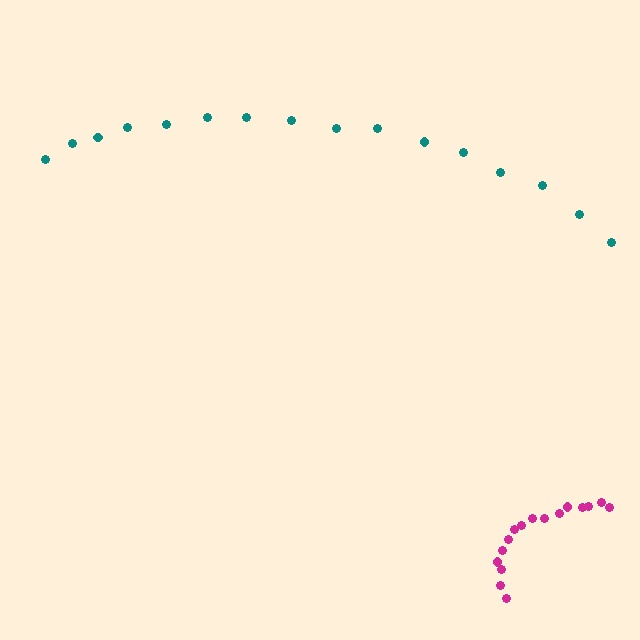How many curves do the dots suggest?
There are 2 distinct paths.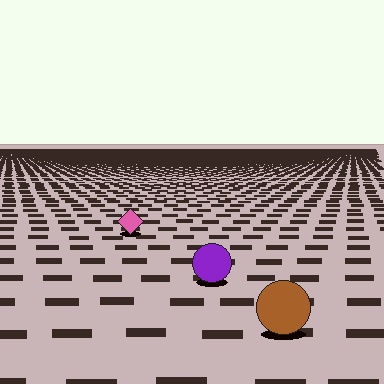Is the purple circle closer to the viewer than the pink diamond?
Yes. The purple circle is closer — you can tell from the texture gradient: the ground texture is coarser near it.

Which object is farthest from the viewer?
The pink diamond is farthest from the viewer. It appears smaller and the ground texture around it is denser.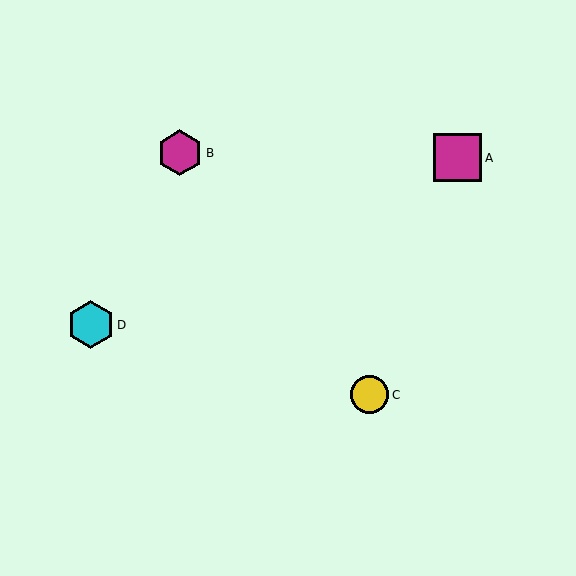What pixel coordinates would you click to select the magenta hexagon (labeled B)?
Click at (180, 153) to select the magenta hexagon B.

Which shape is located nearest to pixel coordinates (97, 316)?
The cyan hexagon (labeled D) at (91, 325) is nearest to that location.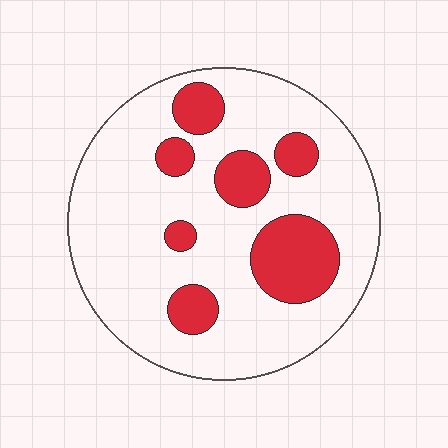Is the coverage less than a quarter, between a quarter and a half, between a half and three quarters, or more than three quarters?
Less than a quarter.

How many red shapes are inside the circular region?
7.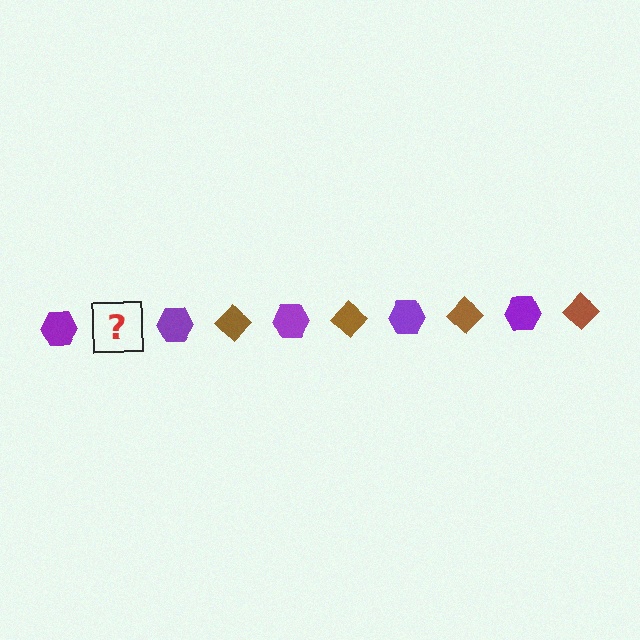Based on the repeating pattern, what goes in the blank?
The blank should be a brown diamond.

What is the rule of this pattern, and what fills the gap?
The rule is that the pattern alternates between purple hexagon and brown diamond. The gap should be filled with a brown diamond.